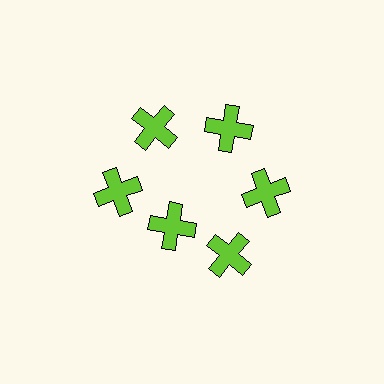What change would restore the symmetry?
The symmetry would be restored by moving it outward, back onto the ring so that all 6 crosses sit at equal angles and equal distance from the center.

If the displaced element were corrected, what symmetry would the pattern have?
It would have 6-fold rotational symmetry — the pattern would map onto itself every 60 degrees.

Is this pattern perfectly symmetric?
No. The 6 lime crosses are arranged in a ring, but one element near the 7 o'clock position is pulled inward toward the center, breaking the 6-fold rotational symmetry.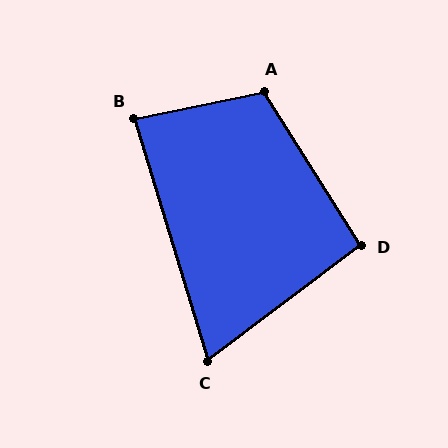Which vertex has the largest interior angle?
A, at approximately 110 degrees.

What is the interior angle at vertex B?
Approximately 85 degrees (approximately right).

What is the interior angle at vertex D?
Approximately 95 degrees (approximately right).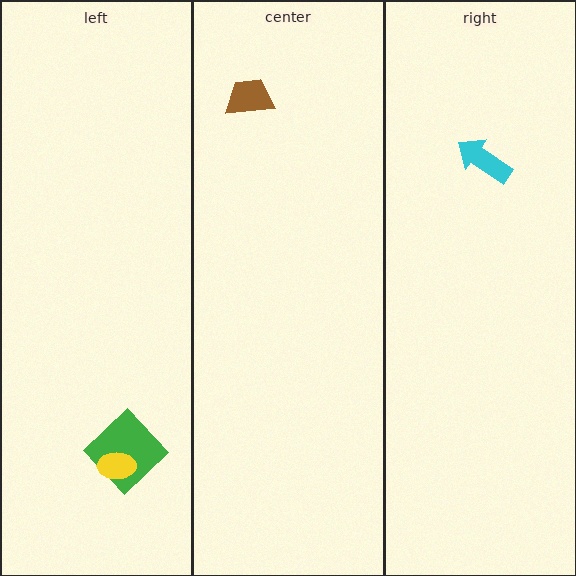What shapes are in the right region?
The cyan arrow.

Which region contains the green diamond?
The left region.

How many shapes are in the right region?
1.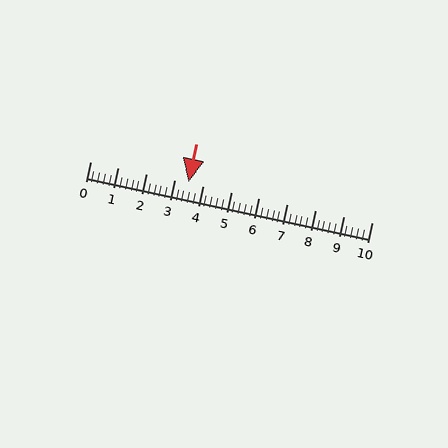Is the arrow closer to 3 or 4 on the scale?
The arrow is closer to 4.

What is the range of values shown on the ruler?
The ruler shows values from 0 to 10.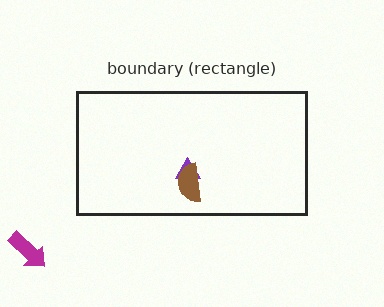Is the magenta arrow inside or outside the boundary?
Outside.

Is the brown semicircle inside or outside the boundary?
Inside.